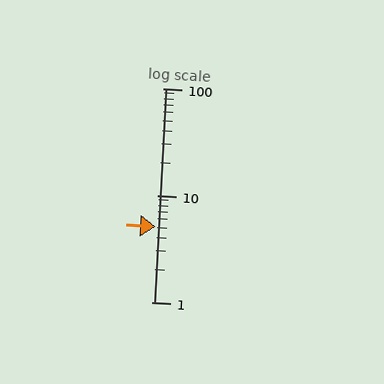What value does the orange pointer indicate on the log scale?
The pointer indicates approximately 5.1.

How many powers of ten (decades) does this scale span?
The scale spans 2 decades, from 1 to 100.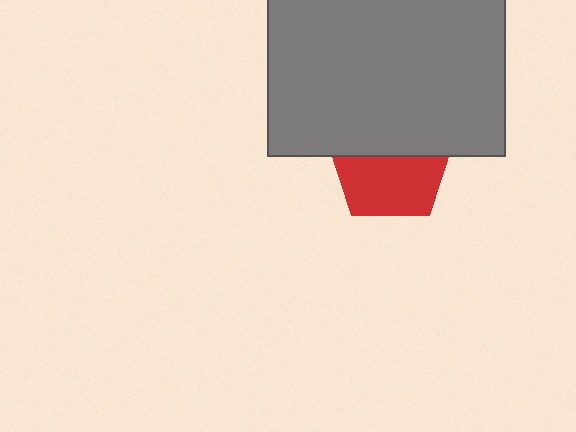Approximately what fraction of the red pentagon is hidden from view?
Roughly 46% of the red pentagon is hidden behind the gray rectangle.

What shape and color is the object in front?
The object in front is a gray rectangle.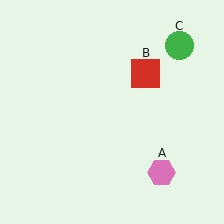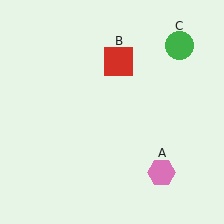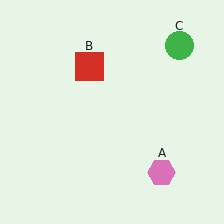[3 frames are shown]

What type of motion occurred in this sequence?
The red square (object B) rotated counterclockwise around the center of the scene.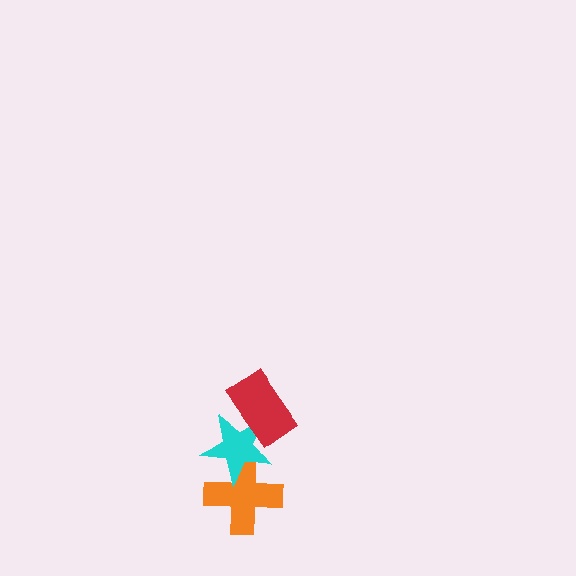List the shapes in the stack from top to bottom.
From top to bottom: the red rectangle, the cyan star, the orange cross.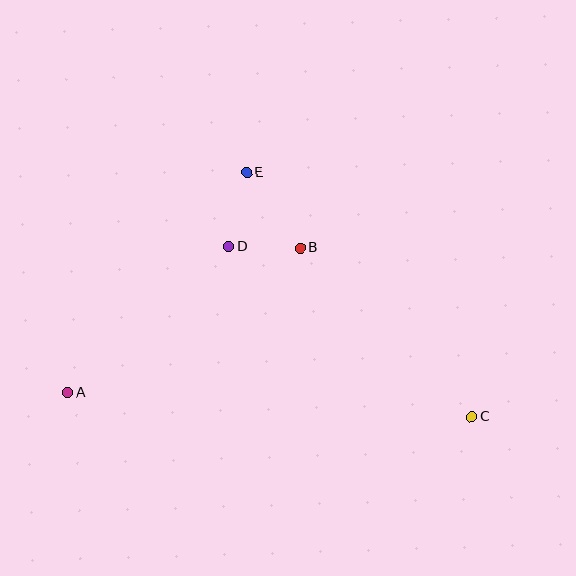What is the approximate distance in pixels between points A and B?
The distance between A and B is approximately 273 pixels.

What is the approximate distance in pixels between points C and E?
The distance between C and E is approximately 332 pixels.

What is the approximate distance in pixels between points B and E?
The distance between B and E is approximately 93 pixels.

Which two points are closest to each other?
Points B and D are closest to each other.